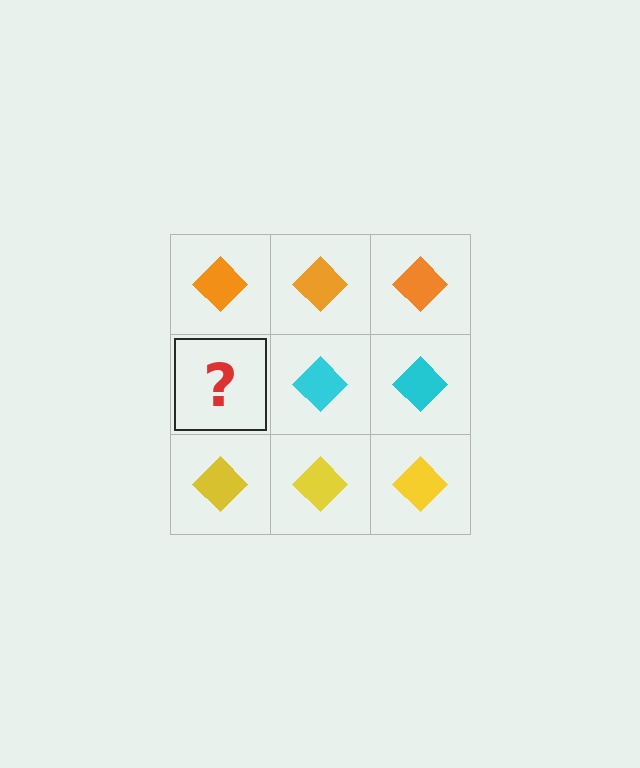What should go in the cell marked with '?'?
The missing cell should contain a cyan diamond.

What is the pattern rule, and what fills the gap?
The rule is that each row has a consistent color. The gap should be filled with a cyan diamond.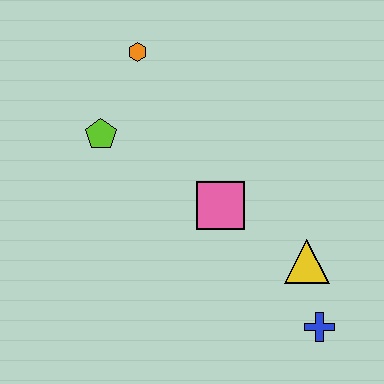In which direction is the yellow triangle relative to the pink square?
The yellow triangle is to the right of the pink square.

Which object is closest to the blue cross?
The yellow triangle is closest to the blue cross.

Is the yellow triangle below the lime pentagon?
Yes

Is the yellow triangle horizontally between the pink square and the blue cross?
Yes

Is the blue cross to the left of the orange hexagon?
No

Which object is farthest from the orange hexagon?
The blue cross is farthest from the orange hexagon.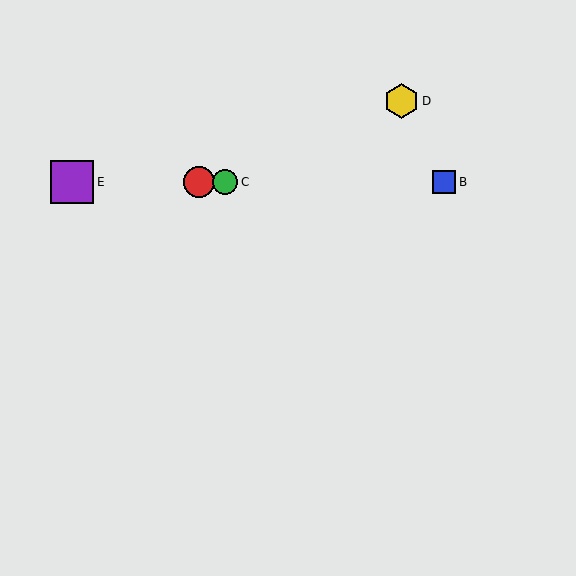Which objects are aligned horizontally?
Objects A, B, C, E are aligned horizontally.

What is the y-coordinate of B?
Object B is at y≈182.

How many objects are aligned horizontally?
4 objects (A, B, C, E) are aligned horizontally.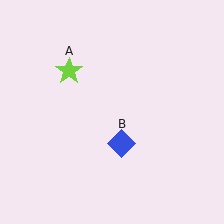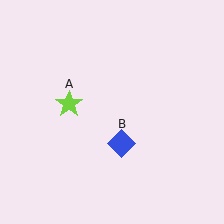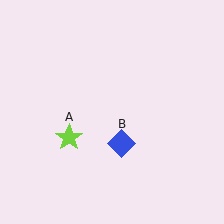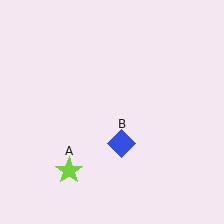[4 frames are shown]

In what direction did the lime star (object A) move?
The lime star (object A) moved down.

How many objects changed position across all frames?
1 object changed position: lime star (object A).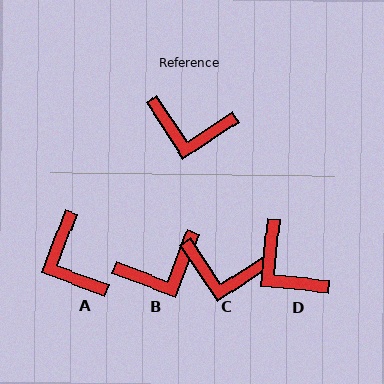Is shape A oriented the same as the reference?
No, it is off by about 54 degrees.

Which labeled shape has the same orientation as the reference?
C.